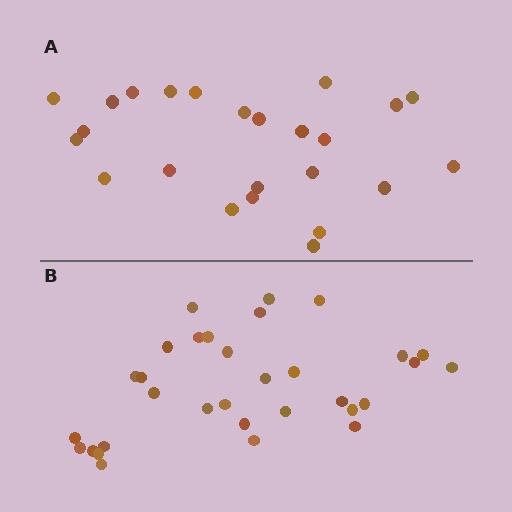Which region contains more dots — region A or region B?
Region B (the bottom region) has more dots.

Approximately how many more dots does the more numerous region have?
Region B has roughly 8 or so more dots than region A.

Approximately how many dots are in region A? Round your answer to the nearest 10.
About 20 dots. (The exact count is 24, which rounds to 20.)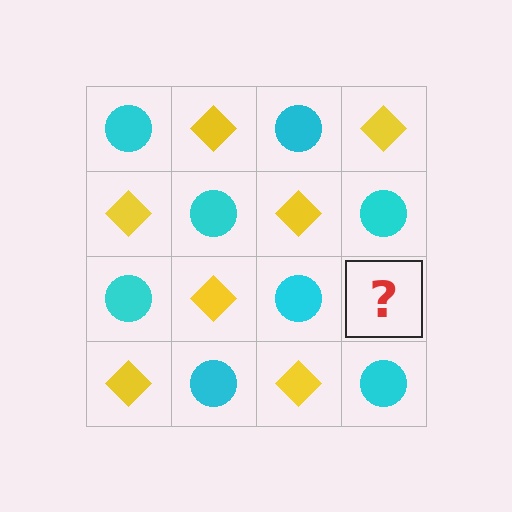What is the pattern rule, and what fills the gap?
The rule is that it alternates cyan circle and yellow diamond in a checkerboard pattern. The gap should be filled with a yellow diamond.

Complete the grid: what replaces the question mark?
The question mark should be replaced with a yellow diamond.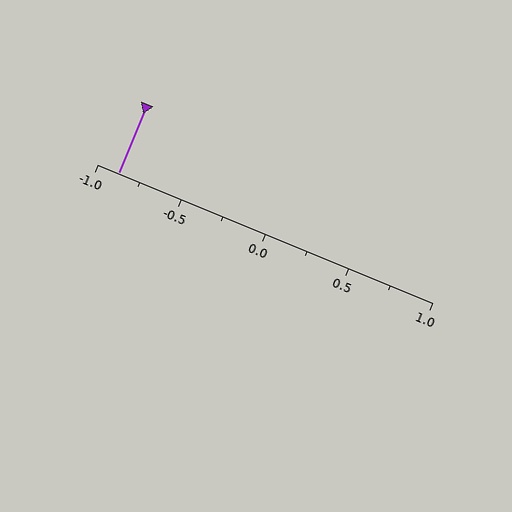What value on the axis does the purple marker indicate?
The marker indicates approximately -0.88.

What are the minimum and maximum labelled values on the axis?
The axis runs from -1.0 to 1.0.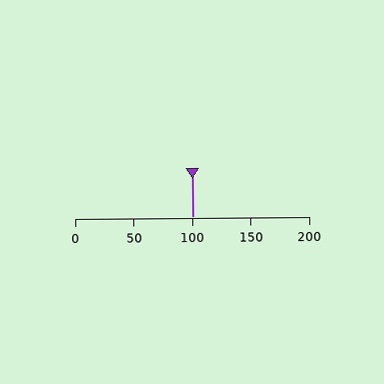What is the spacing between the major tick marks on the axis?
The major ticks are spaced 50 apart.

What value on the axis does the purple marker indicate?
The marker indicates approximately 100.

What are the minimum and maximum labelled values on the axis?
The axis runs from 0 to 200.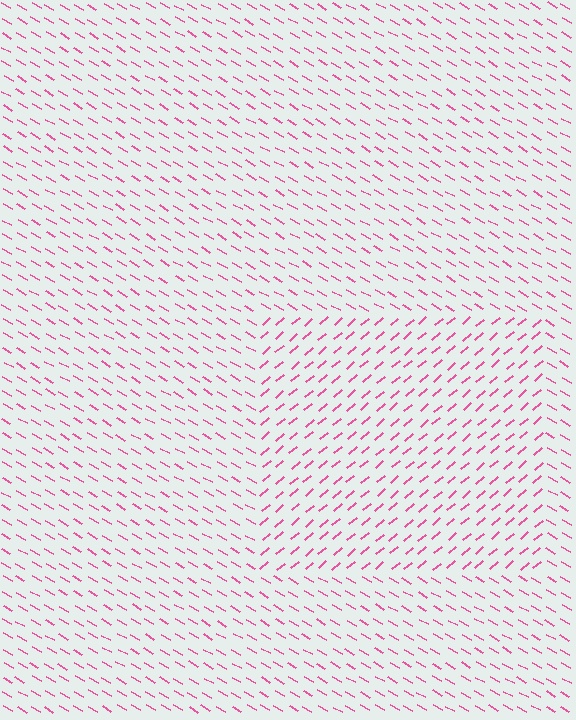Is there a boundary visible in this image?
Yes, there is a texture boundary formed by a change in line orientation.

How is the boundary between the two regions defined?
The boundary is defined purely by a change in line orientation (approximately 70 degrees difference). All lines are the same color and thickness.